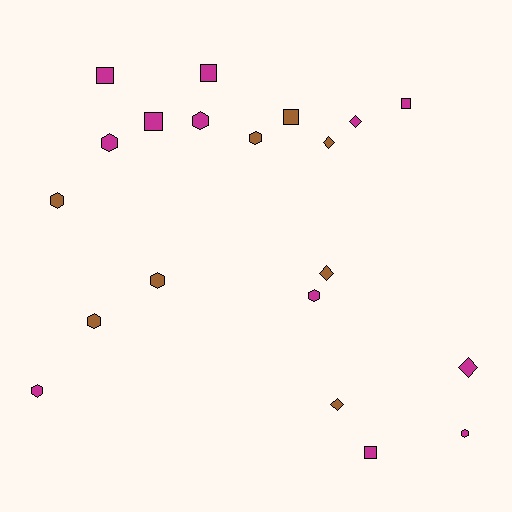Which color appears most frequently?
Magenta, with 12 objects.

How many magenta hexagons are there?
There are 5 magenta hexagons.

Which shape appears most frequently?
Hexagon, with 9 objects.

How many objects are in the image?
There are 20 objects.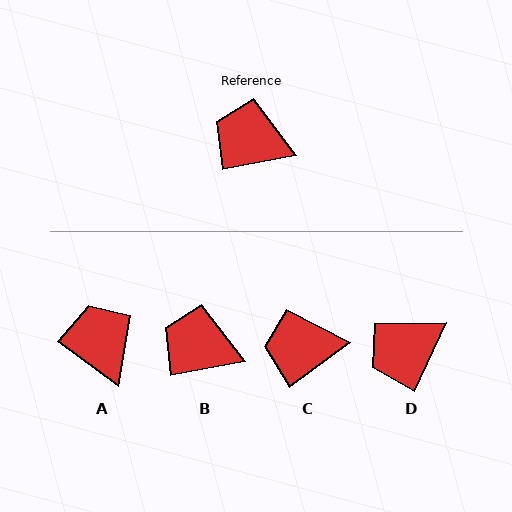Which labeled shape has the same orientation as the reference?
B.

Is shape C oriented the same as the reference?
No, it is off by about 26 degrees.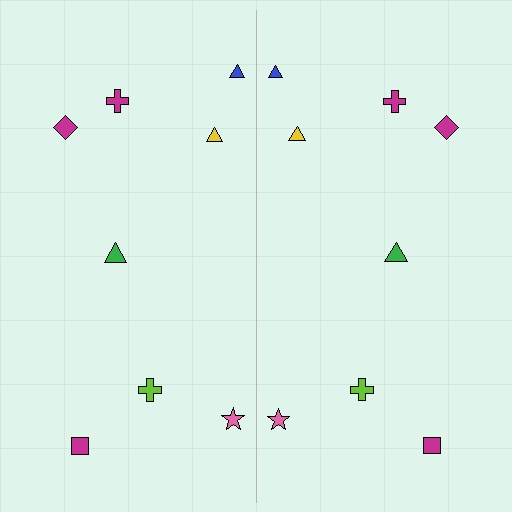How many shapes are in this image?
There are 16 shapes in this image.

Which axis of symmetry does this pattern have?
The pattern has a vertical axis of symmetry running through the center of the image.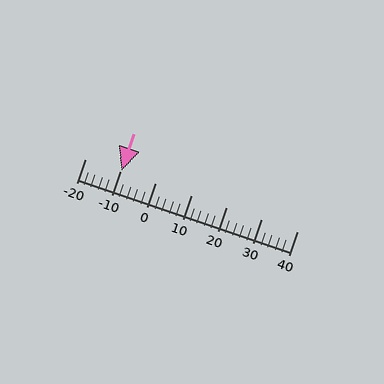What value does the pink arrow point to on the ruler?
The pink arrow points to approximately -10.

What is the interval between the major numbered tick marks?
The major tick marks are spaced 10 units apart.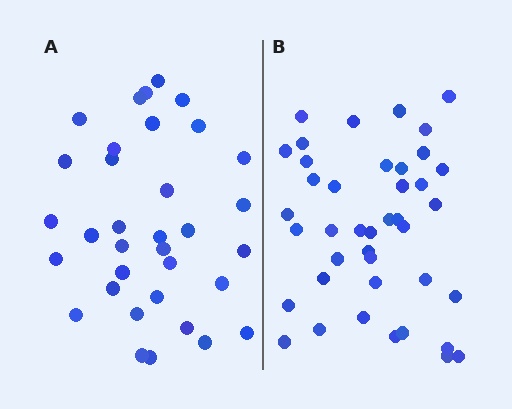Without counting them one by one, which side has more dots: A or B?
Region B (the right region) has more dots.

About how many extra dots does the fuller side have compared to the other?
Region B has roughly 8 or so more dots than region A.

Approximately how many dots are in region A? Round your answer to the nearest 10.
About 30 dots. (The exact count is 34, which rounds to 30.)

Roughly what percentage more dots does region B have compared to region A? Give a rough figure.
About 20% more.